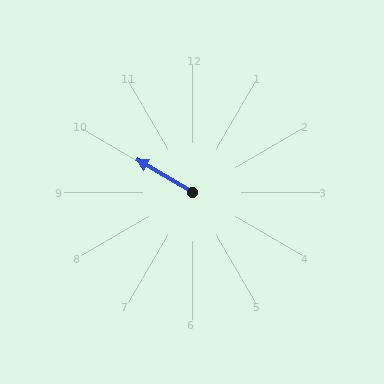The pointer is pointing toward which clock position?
Roughly 10 o'clock.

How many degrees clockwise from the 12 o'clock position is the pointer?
Approximately 300 degrees.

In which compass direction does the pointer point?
Northwest.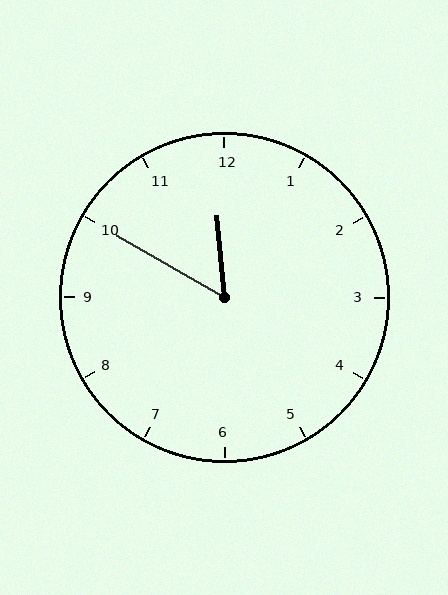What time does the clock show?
11:50.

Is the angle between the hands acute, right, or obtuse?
It is acute.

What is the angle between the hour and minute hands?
Approximately 55 degrees.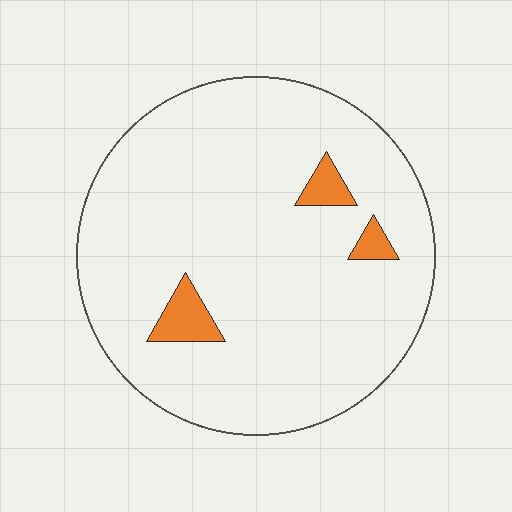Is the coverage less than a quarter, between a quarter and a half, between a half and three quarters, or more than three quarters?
Less than a quarter.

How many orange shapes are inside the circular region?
3.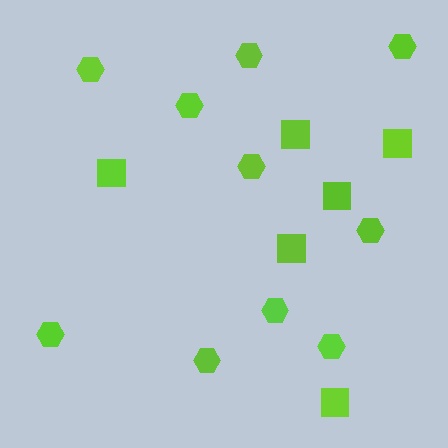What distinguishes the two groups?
There are 2 groups: one group of squares (6) and one group of hexagons (10).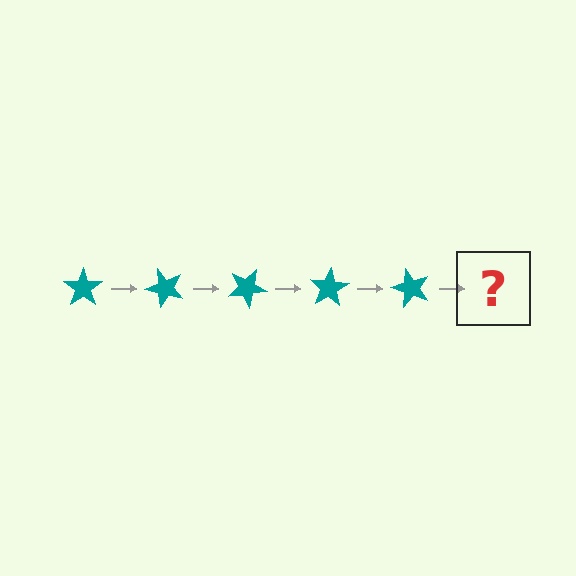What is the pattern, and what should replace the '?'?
The pattern is that the star rotates 50 degrees each step. The '?' should be a teal star rotated 250 degrees.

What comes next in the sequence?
The next element should be a teal star rotated 250 degrees.